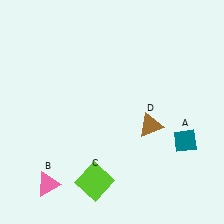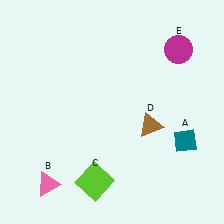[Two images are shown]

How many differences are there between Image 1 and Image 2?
There is 1 difference between the two images.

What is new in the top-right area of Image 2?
A magenta circle (E) was added in the top-right area of Image 2.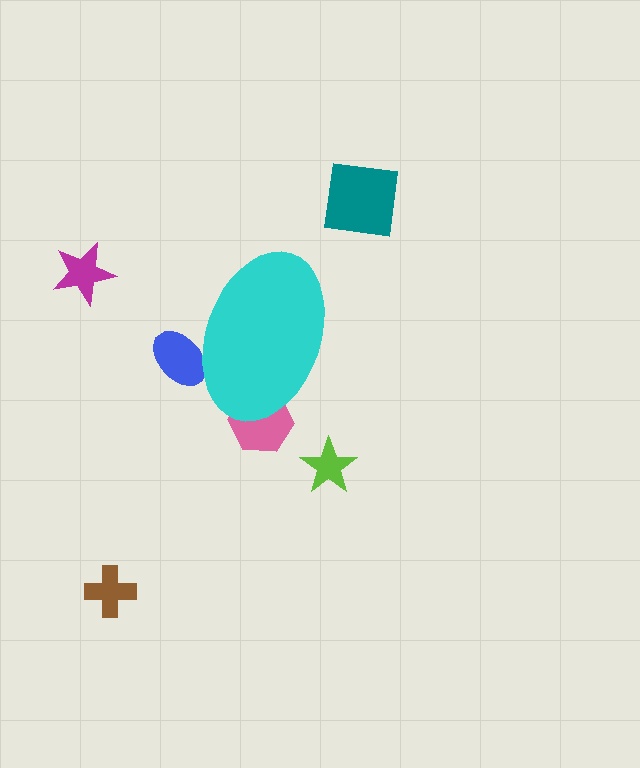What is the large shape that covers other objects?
A cyan ellipse.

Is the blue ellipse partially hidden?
Yes, the blue ellipse is partially hidden behind the cyan ellipse.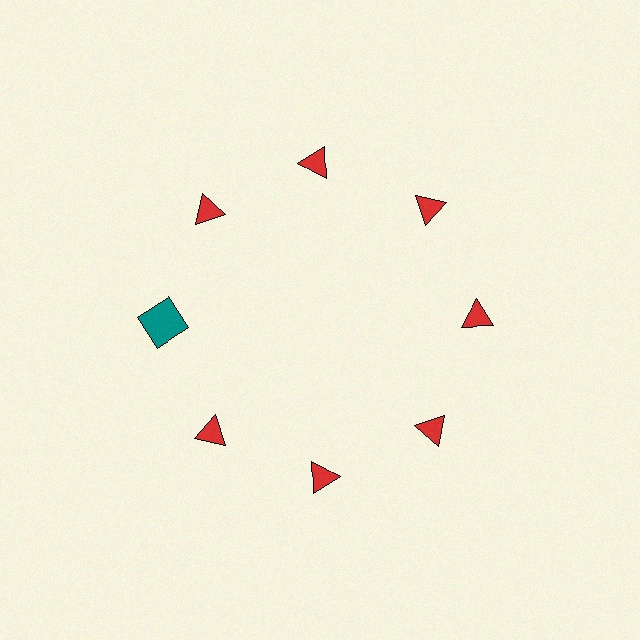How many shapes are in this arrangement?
There are 8 shapes arranged in a ring pattern.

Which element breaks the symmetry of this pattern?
The teal square at roughly the 9 o'clock position breaks the symmetry. All other shapes are red triangles.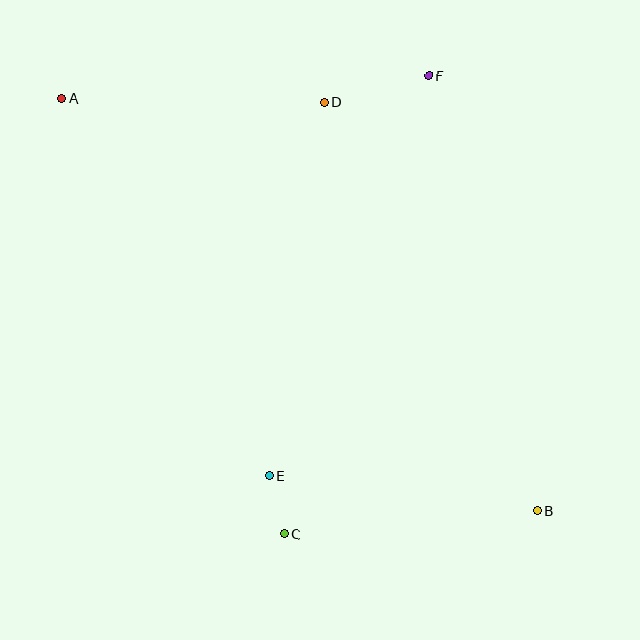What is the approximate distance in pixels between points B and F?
The distance between B and F is approximately 448 pixels.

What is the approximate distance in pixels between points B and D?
The distance between B and D is approximately 461 pixels.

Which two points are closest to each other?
Points C and E are closest to each other.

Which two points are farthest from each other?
Points A and B are farthest from each other.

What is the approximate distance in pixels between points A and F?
The distance between A and F is approximately 368 pixels.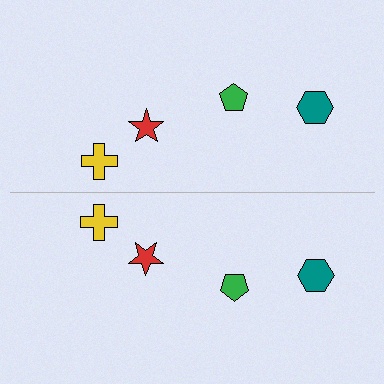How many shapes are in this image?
There are 8 shapes in this image.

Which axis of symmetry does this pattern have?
The pattern has a horizontal axis of symmetry running through the center of the image.